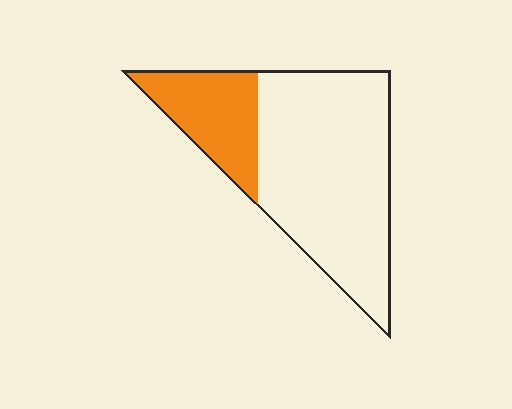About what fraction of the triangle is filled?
About one quarter (1/4).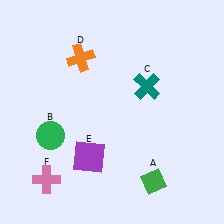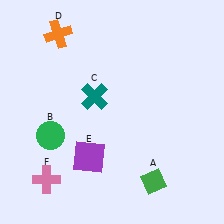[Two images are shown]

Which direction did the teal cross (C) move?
The teal cross (C) moved left.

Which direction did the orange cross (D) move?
The orange cross (D) moved up.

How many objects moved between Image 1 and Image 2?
2 objects moved between the two images.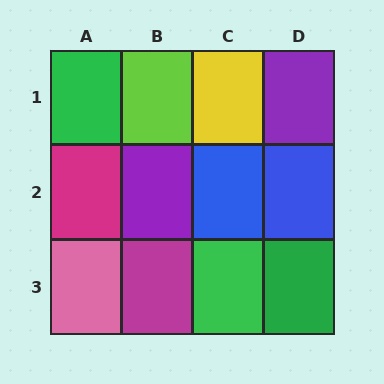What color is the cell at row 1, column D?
Purple.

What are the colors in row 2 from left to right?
Magenta, purple, blue, blue.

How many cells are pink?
1 cell is pink.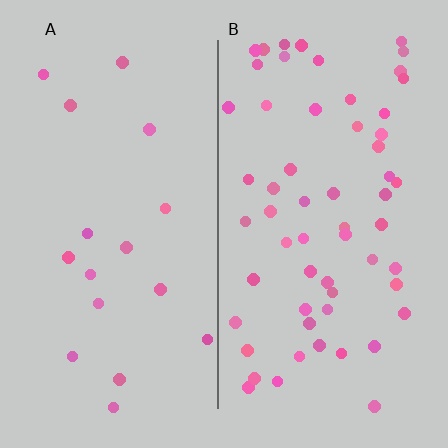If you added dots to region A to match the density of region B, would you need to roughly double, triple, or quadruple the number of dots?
Approximately triple.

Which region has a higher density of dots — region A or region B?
B (the right).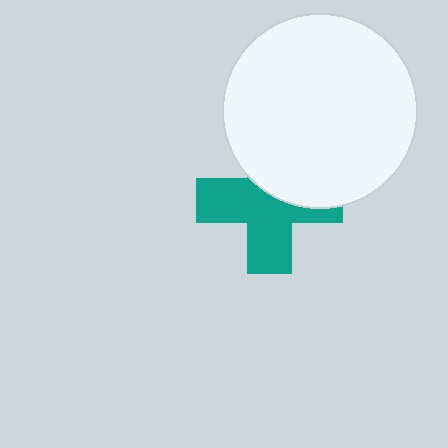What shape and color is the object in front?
The object in front is a white circle.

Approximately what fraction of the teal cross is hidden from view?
Roughly 40% of the teal cross is hidden behind the white circle.